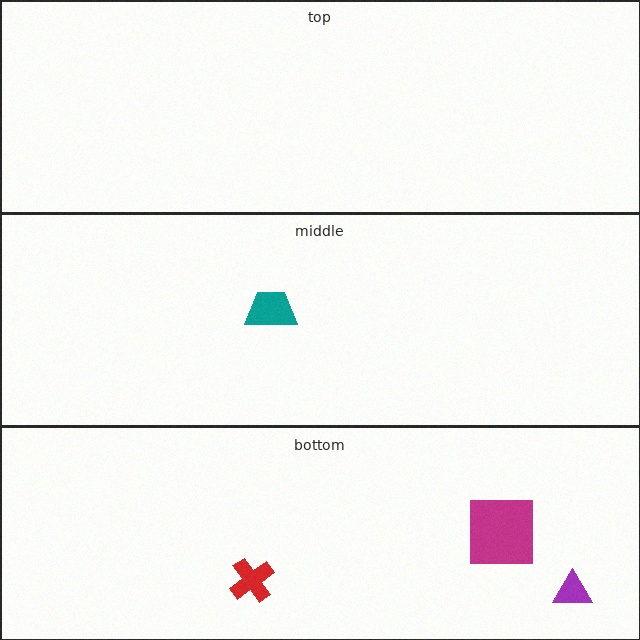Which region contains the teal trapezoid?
The middle region.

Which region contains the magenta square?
The bottom region.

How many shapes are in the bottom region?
3.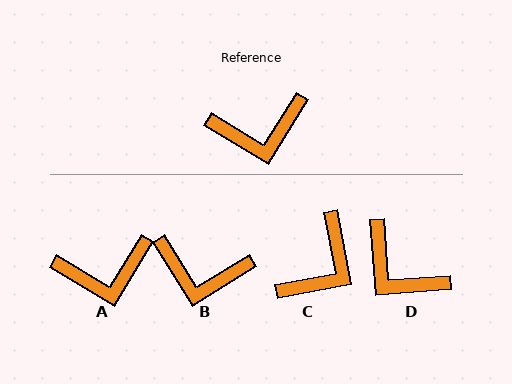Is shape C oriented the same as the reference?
No, it is off by about 42 degrees.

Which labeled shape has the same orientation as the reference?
A.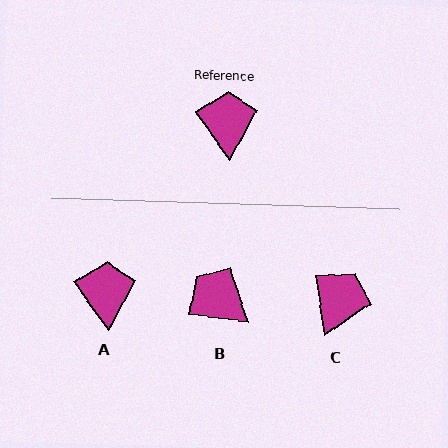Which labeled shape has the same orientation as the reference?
A.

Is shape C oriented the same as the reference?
No, it is off by about 27 degrees.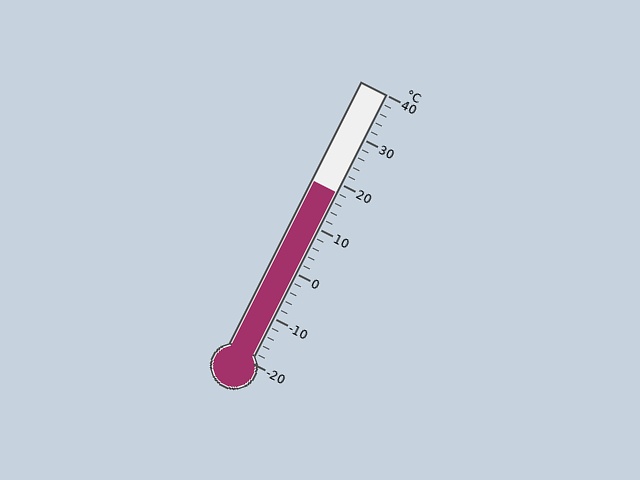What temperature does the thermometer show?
The thermometer shows approximately 18°C.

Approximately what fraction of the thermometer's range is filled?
The thermometer is filled to approximately 65% of its range.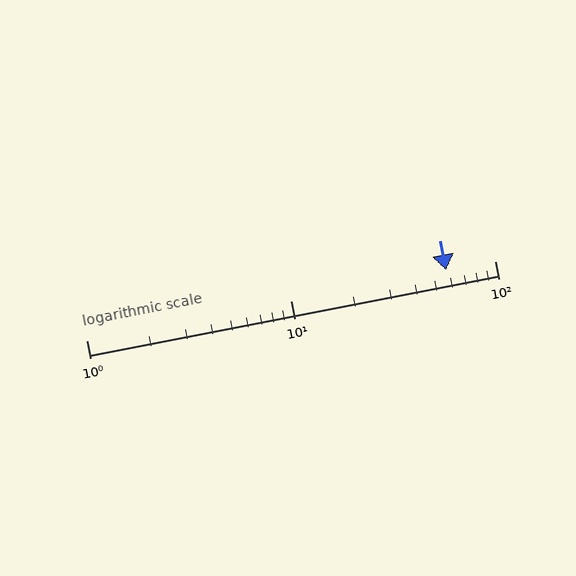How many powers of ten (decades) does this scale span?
The scale spans 2 decades, from 1 to 100.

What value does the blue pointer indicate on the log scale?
The pointer indicates approximately 58.